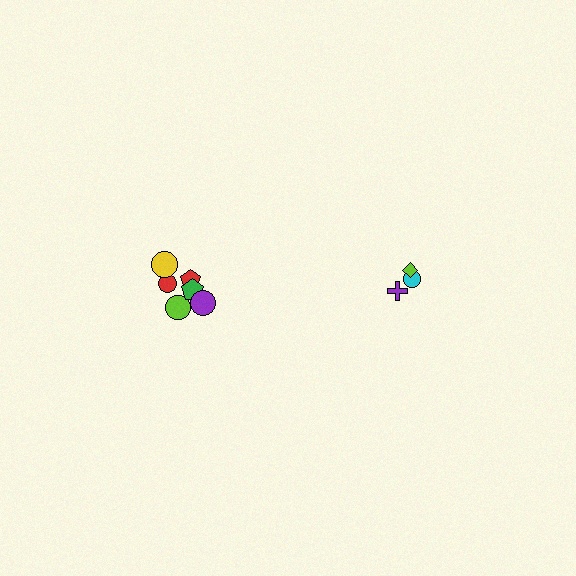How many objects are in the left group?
There are 6 objects.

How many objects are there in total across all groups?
There are 9 objects.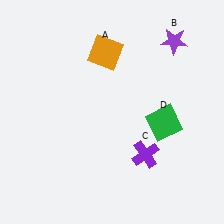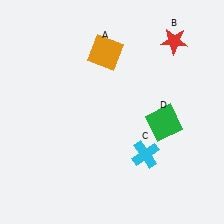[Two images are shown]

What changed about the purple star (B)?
In Image 1, B is purple. In Image 2, it changed to red.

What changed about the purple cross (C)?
In Image 1, C is purple. In Image 2, it changed to cyan.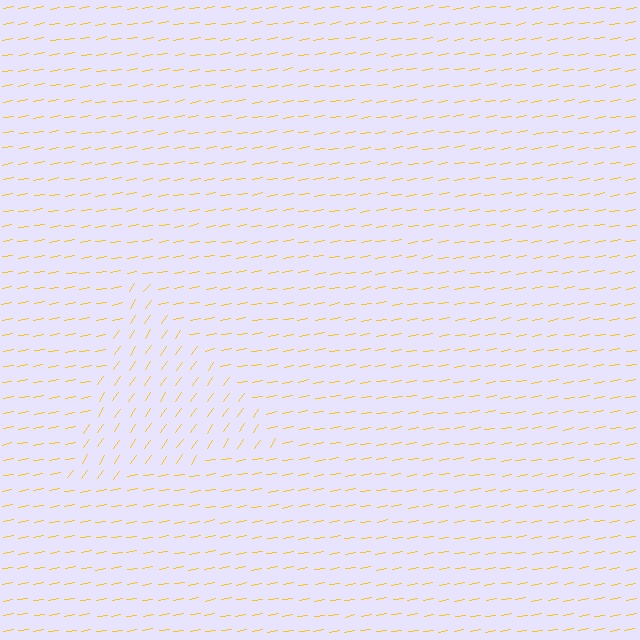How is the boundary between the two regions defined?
The boundary is defined purely by a change in line orientation (approximately 45 degrees difference). All lines are the same color and thickness.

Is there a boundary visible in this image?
Yes, there is a texture boundary formed by a change in line orientation.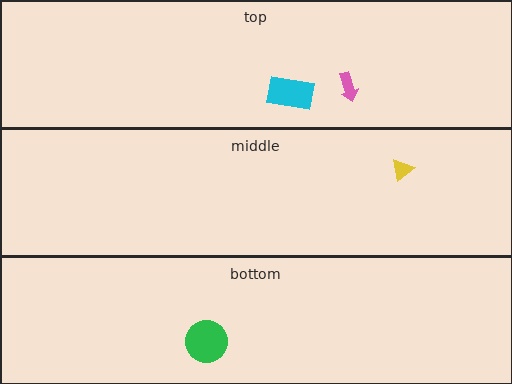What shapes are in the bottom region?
The green circle.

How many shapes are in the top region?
2.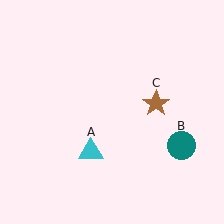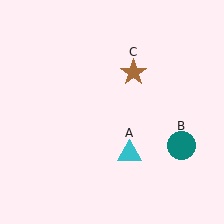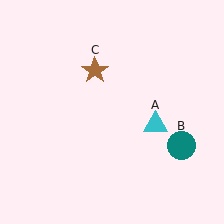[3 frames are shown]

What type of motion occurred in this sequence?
The cyan triangle (object A), brown star (object C) rotated counterclockwise around the center of the scene.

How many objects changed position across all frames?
2 objects changed position: cyan triangle (object A), brown star (object C).